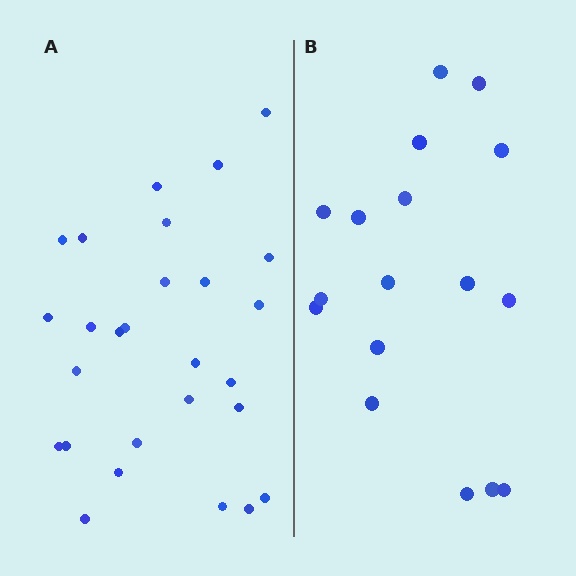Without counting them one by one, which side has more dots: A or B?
Region A (the left region) has more dots.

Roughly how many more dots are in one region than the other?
Region A has roughly 10 or so more dots than region B.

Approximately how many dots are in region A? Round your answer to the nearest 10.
About 30 dots. (The exact count is 27, which rounds to 30.)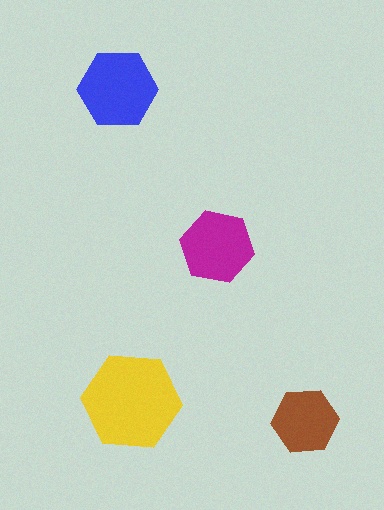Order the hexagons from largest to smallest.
the yellow one, the blue one, the magenta one, the brown one.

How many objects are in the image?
There are 4 objects in the image.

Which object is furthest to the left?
The blue hexagon is leftmost.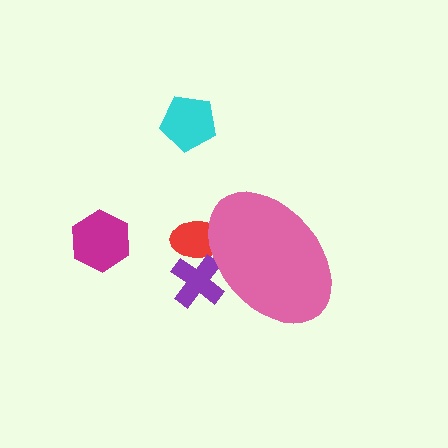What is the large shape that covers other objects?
A pink ellipse.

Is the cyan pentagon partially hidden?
No, the cyan pentagon is fully visible.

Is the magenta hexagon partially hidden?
No, the magenta hexagon is fully visible.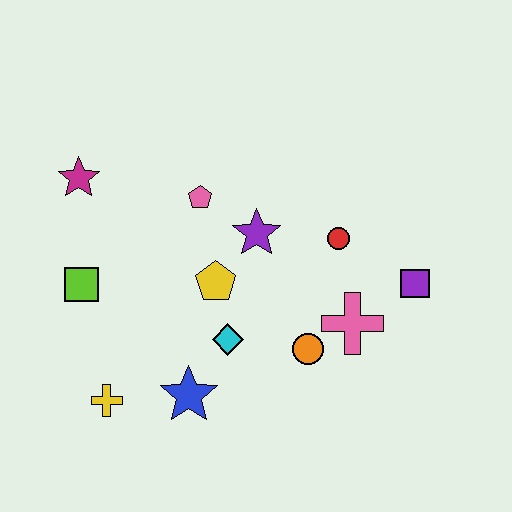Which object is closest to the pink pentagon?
The purple star is closest to the pink pentagon.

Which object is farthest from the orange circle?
The magenta star is farthest from the orange circle.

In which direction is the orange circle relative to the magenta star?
The orange circle is to the right of the magenta star.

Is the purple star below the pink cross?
No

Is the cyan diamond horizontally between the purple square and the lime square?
Yes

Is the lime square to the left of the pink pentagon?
Yes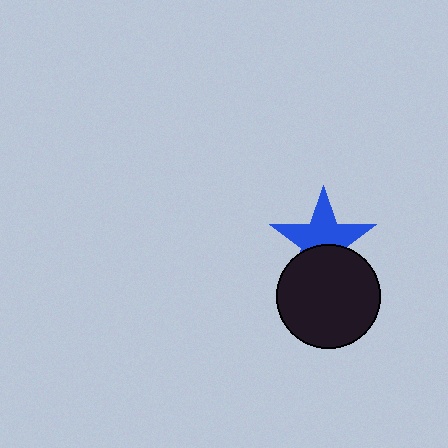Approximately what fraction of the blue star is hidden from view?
Roughly 40% of the blue star is hidden behind the black circle.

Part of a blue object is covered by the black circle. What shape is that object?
It is a star.